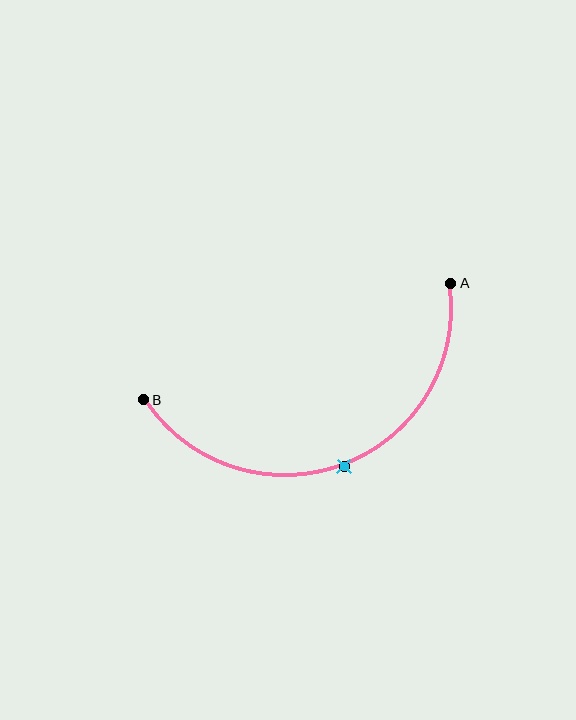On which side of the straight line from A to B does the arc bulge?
The arc bulges below the straight line connecting A and B.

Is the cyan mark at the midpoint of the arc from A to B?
Yes. The cyan mark lies on the arc at equal arc-length from both A and B — it is the arc midpoint.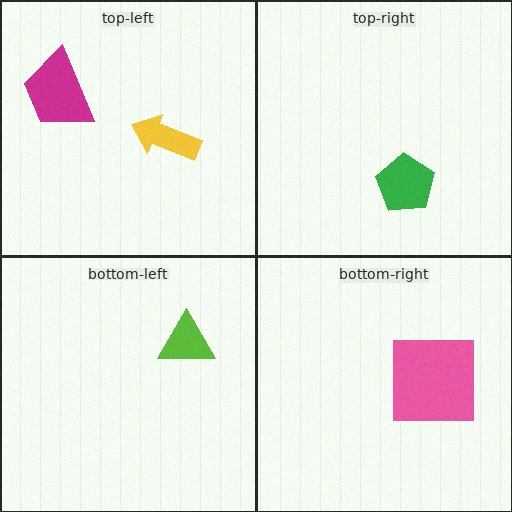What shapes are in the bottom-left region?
The lime triangle.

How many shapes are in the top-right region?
1.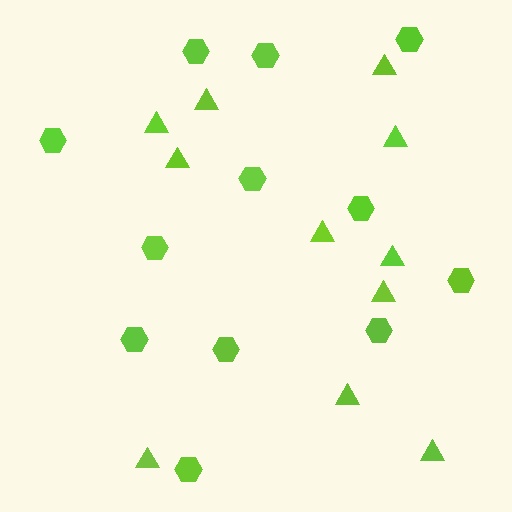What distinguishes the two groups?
There are 2 groups: one group of hexagons (12) and one group of triangles (11).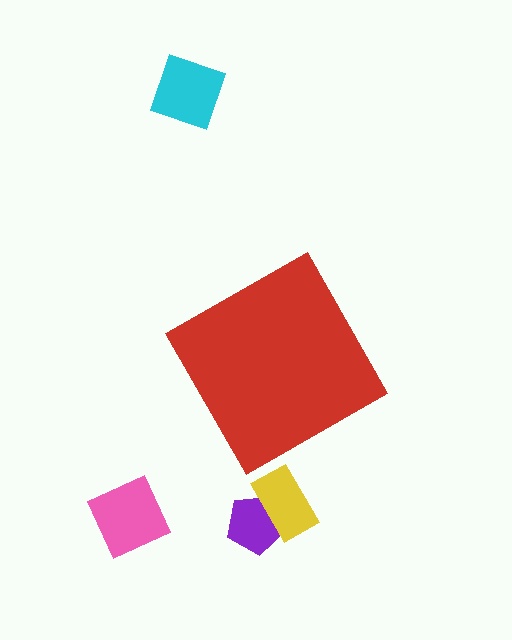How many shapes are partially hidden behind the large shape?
0 shapes are partially hidden.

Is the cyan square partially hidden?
No, the cyan square is fully visible.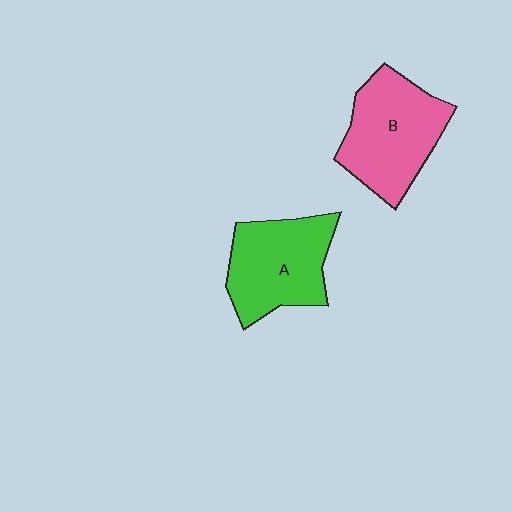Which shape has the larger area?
Shape B (pink).